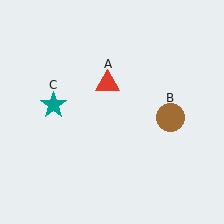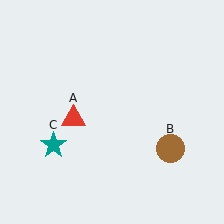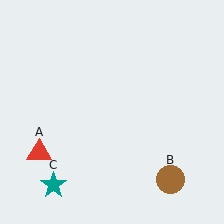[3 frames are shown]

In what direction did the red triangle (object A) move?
The red triangle (object A) moved down and to the left.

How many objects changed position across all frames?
3 objects changed position: red triangle (object A), brown circle (object B), teal star (object C).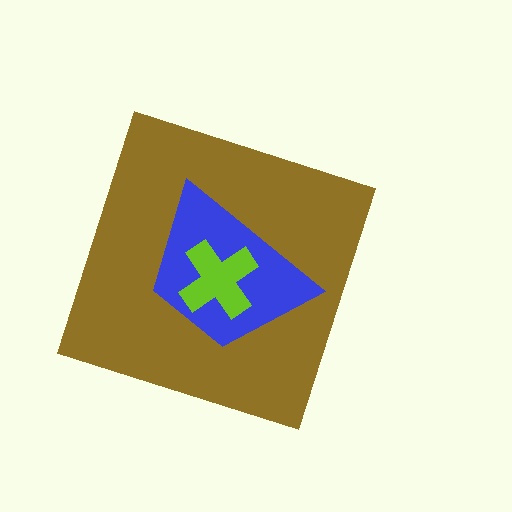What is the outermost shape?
The brown diamond.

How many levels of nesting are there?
3.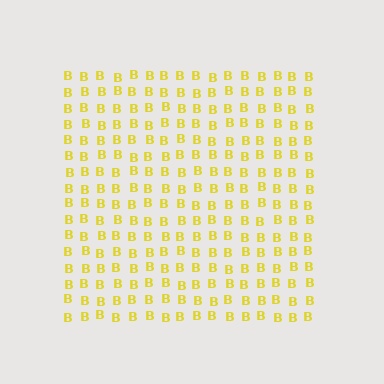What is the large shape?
The large shape is a square.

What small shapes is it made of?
It is made of small letter B's.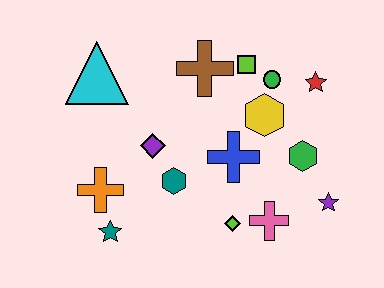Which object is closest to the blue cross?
The yellow hexagon is closest to the blue cross.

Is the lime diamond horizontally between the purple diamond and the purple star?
Yes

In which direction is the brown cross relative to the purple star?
The brown cross is above the purple star.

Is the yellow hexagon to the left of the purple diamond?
No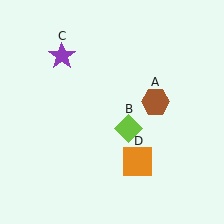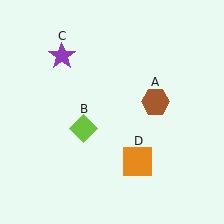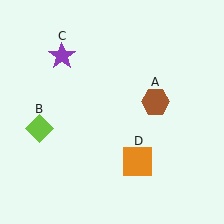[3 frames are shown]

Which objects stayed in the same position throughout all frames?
Brown hexagon (object A) and purple star (object C) and orange square (object D) remained stationary.